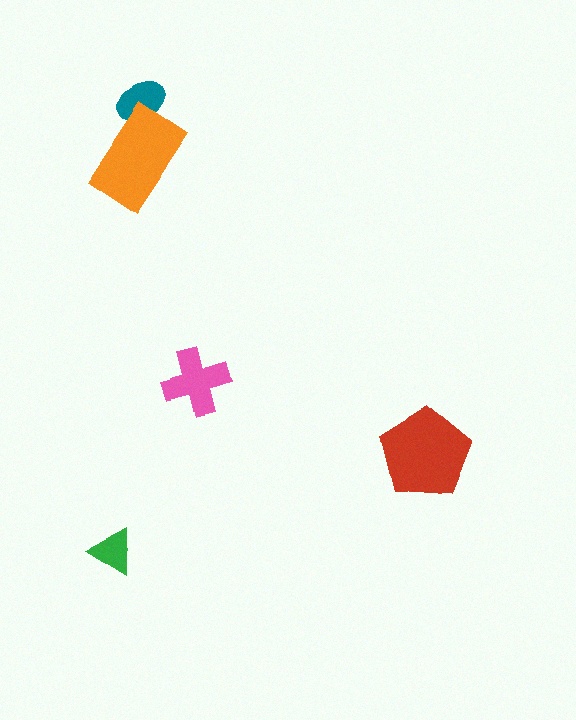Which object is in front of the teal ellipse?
The orange rectangle is in front of the teal ellipse.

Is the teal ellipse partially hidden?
Yes, it is partially covered by another shape.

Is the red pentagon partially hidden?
No, no other shape covers it.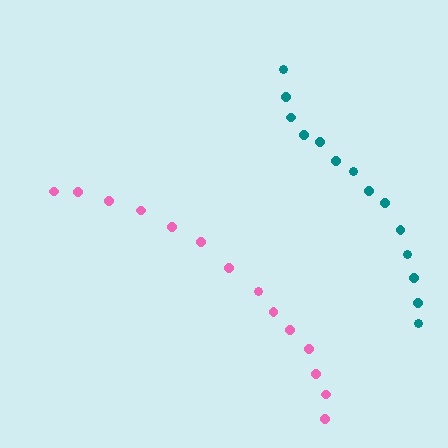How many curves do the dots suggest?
There are 2 distinct paths.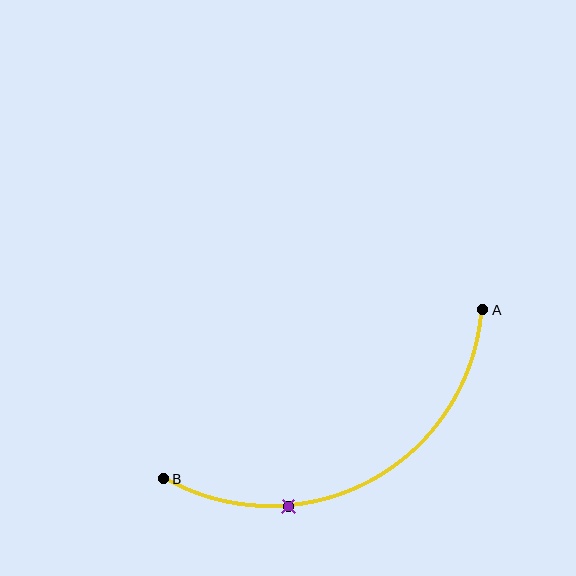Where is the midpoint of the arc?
The arc midpoint is the point on the curve farthest from the straight line joining A and B. It sits below that line.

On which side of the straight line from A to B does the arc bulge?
The arc bulges below the straight line connecting A and B.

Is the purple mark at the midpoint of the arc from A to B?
No. The purple mark lies on the arc but is closer to endpoint B. The arc midpoint would be at the point on the curve equidistant along the arc from both A and B.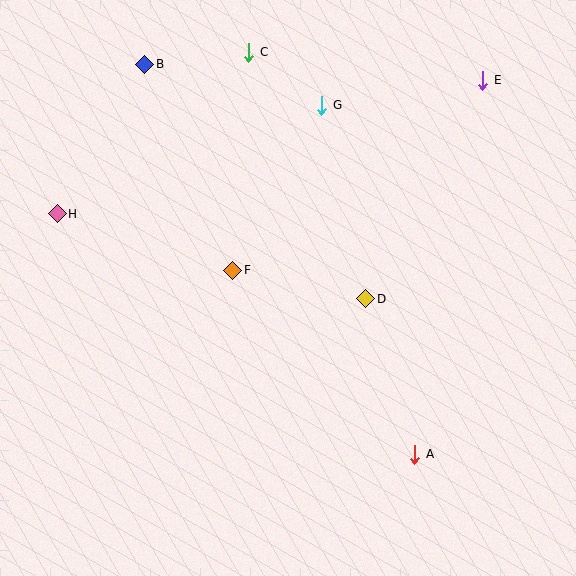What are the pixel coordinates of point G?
Point G is at (322, 105).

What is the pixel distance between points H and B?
The distance between H and B is 173 pixels.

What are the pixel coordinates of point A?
Point A is at (415, 454).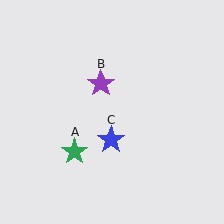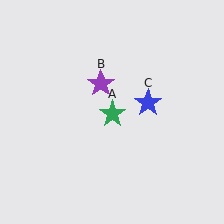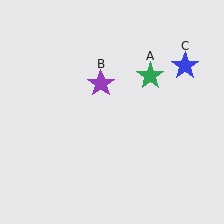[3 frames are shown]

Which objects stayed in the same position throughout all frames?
Purple star (object B) remained stationary.